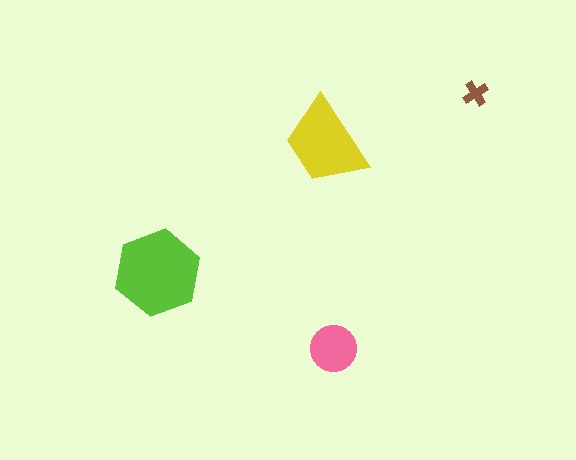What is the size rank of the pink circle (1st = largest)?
3rd.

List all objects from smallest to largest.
The brown cross, the pink circle, the yellow trapezoid, the lime hexagon.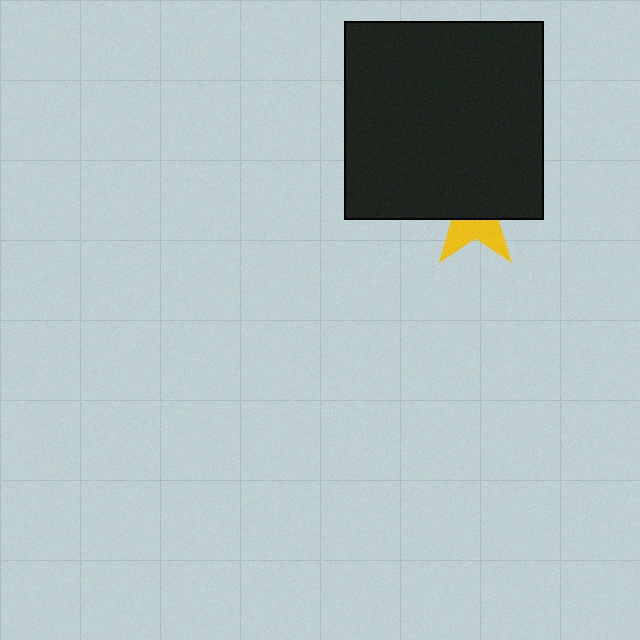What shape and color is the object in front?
The object in front is a black square.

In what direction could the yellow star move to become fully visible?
The yellow star could move down. That would shift it out from behind the black square entirely.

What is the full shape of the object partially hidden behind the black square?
The partially hidden object is a yellow star.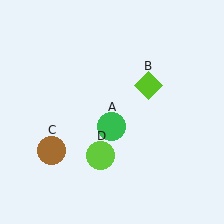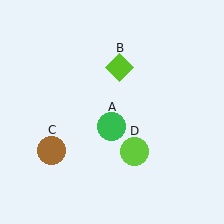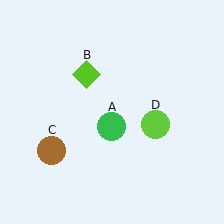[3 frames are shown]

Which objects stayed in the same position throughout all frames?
Green circle (object A) and brown circle (object C) remained stationary.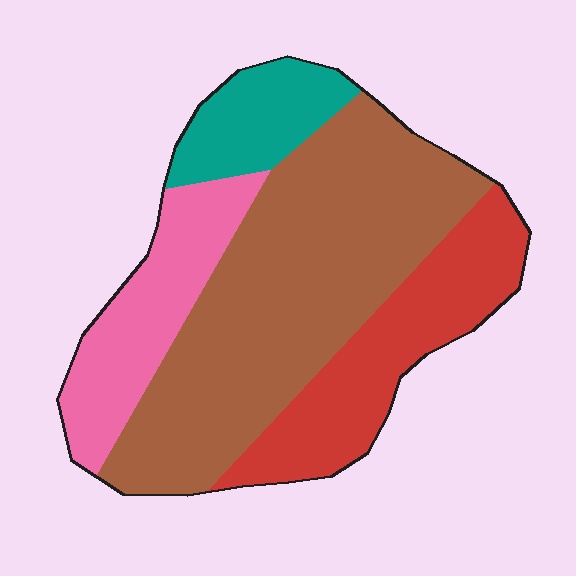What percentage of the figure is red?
Red covers 22% of the figure.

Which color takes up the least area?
Teal, at roughly 10%.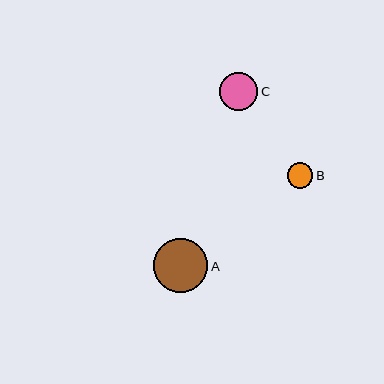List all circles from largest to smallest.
From largest to smallest: A, C, B.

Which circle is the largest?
Circle A is the largest with a size of approximately 54 pixels.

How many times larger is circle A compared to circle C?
Circle A is approximately 1.4 times the size of circle C.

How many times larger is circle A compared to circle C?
Circle A is approximately 1.4 times the size of circle C.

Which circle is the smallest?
Circle B is the smallest with a size of approximately 25 pixels.